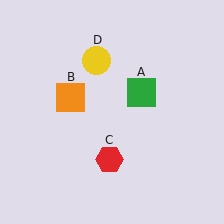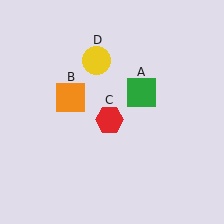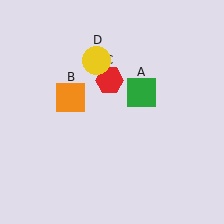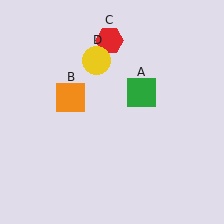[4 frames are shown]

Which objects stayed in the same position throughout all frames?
Green square (object A) and orange square (object B) and yellow circle (object D) remained stationary.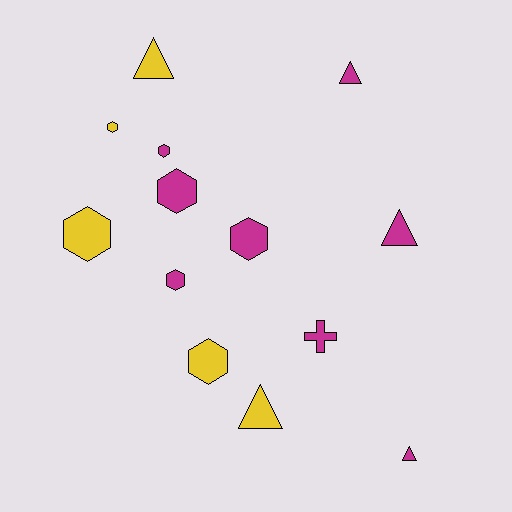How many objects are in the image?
There are 13 objects.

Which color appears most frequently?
Magenta, with 8 objects.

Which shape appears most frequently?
Hexagon, with 7 objects.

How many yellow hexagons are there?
There are 3 yellow hexagons.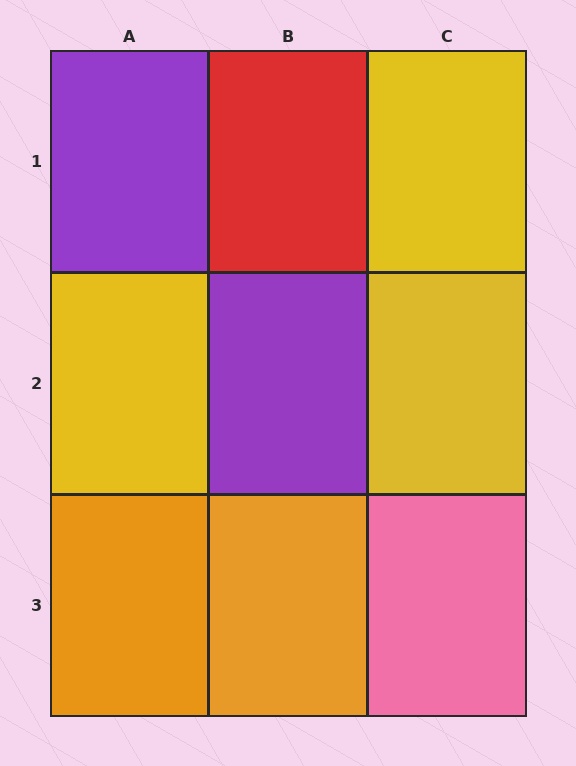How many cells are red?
1 cell is red.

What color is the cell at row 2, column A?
Yellow.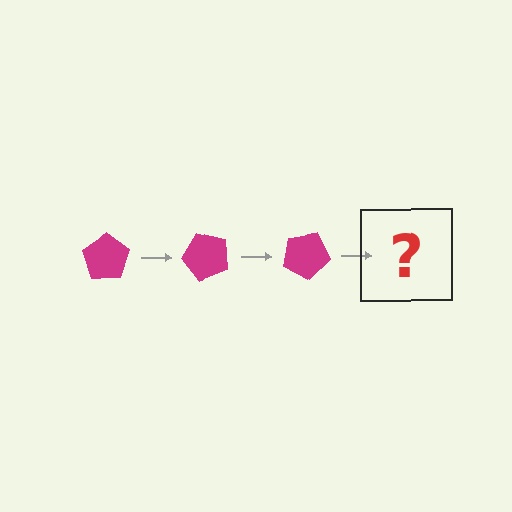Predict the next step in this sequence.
The next step is a magenta pentagon rotated 150 degrees.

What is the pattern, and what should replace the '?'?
The pattern is that the pentagon rotates 50 degrees each step. The '?' should be a magenta pentagon rotated 150 degrees.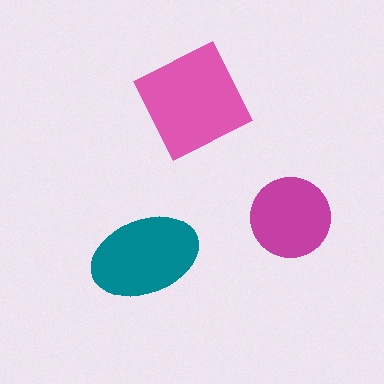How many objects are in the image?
There are 3 objects in the image.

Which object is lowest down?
The teal ellipse is bottommost.